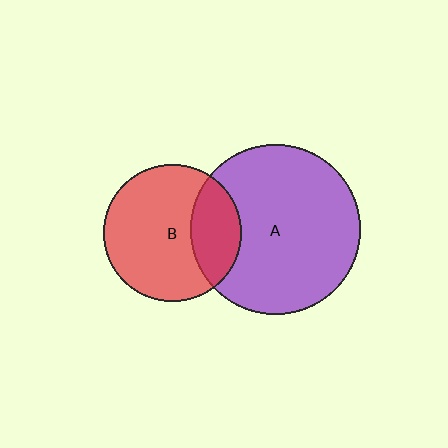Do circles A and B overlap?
Yes.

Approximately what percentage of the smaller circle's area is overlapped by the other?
Approximately 25%.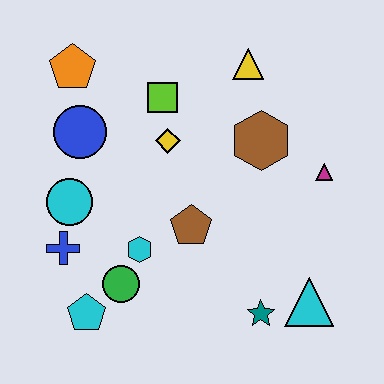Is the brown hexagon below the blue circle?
Yes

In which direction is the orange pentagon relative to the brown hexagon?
The orange pentagon is to the left of the brown hexagon.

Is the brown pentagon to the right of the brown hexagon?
No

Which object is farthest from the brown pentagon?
The orange pentagon is farthest from the brown pentagon.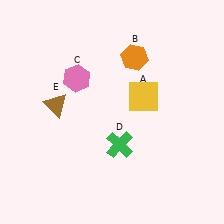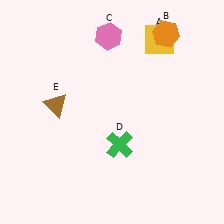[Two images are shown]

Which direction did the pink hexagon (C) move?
The pink hexagon (C) moved up.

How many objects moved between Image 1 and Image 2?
3 objects moved between the two images.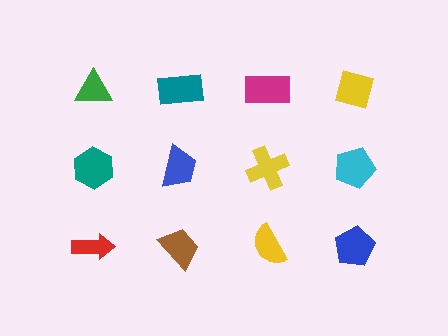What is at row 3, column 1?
A red arrow.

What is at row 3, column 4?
A blue pentagon.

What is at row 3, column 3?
A yellow semicircle.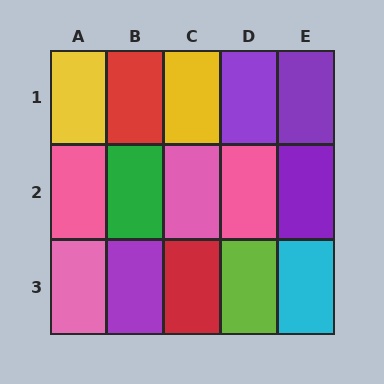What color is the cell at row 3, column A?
Pink.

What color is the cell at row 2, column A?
Pink.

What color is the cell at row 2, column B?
Green.